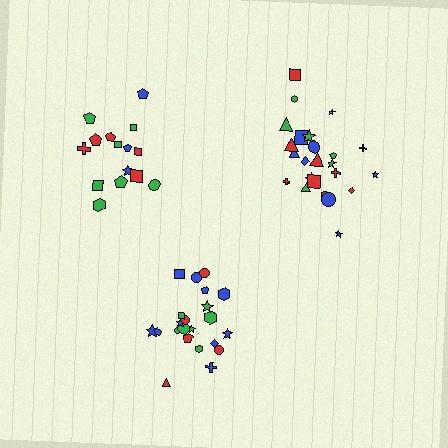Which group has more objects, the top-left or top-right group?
The top-right group.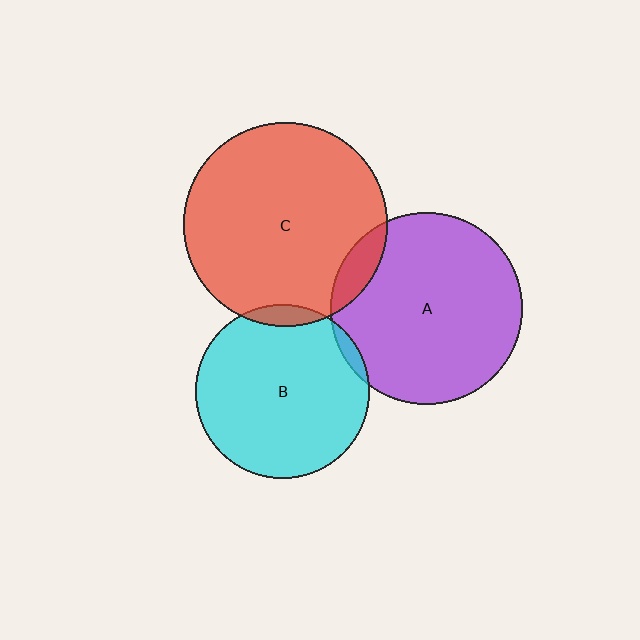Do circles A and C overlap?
Yes.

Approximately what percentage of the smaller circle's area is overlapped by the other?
Approximately 10%.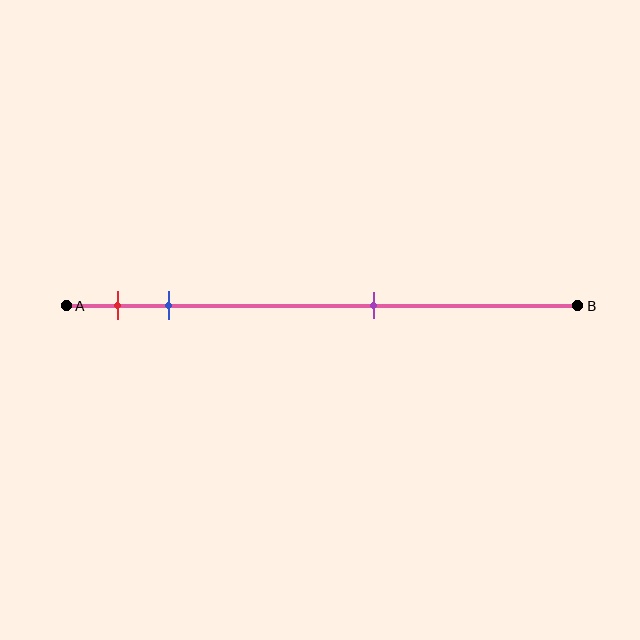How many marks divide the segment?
There are 3 marks dividing the segment.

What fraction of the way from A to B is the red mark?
The red mark is approximately 10% (0.1) of the way from A to B.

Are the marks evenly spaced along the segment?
No, the marks are not evenly spaced.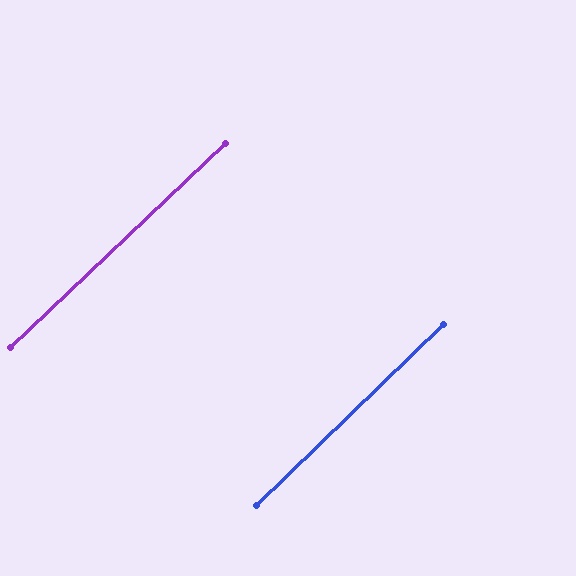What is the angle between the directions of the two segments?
Approximately 1 degree.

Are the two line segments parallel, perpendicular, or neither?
Parallel — their directions differ by only 0.5°.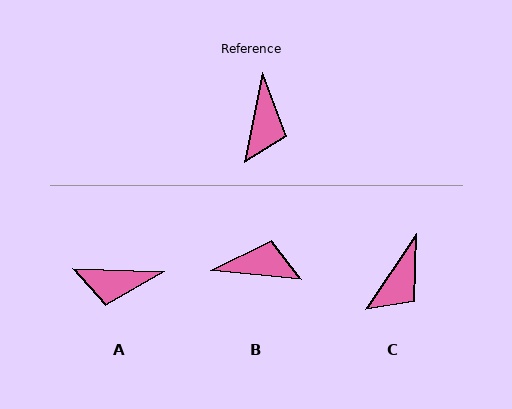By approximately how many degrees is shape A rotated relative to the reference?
Approximately 80 degrees clockwise.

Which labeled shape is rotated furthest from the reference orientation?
B, about 96 degrees away.